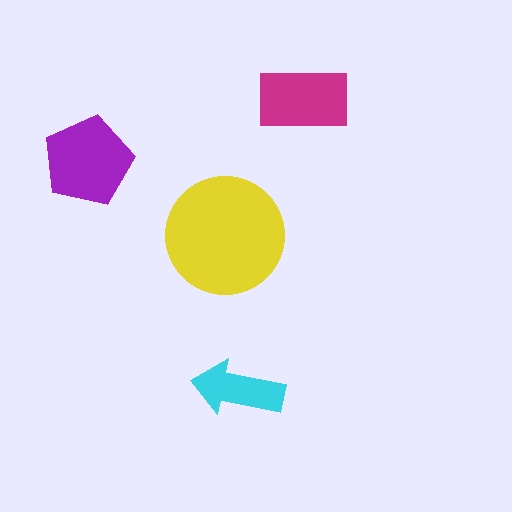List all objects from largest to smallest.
The yellow circle, the purple pentagon, the magenta rectangle, the cyan arrow.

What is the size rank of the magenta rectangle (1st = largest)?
3rd.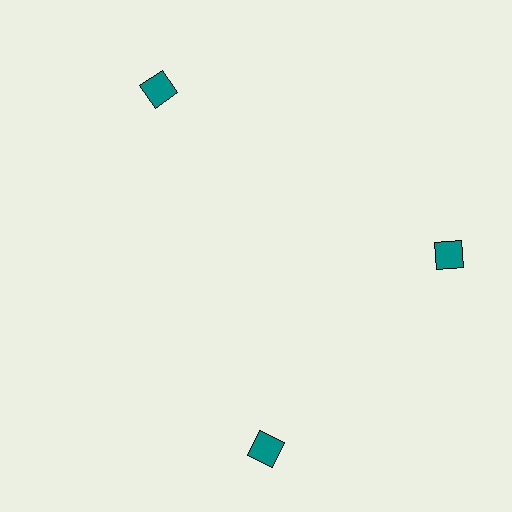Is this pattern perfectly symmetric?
No. The 3 teal squares are arranged in a ring, but one element near the 7 o'clock position is rotated out of alignment along the ring, breaking the 3-fold rotational symmetry.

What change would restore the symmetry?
The symmetry would be restored by rotating it back into even spacing with its neighbors so that all 3 squares sit at equal angles and equal distance from the center.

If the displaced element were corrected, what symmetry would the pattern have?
It would have 3-fold rotational symmetry — the pattern would map onto itself every 120 degrees.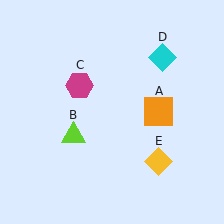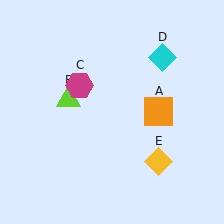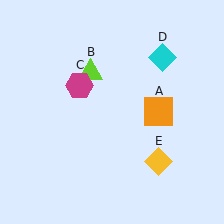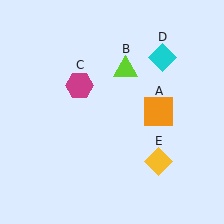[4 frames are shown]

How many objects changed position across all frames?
1 object changed position: lime triangle (object B).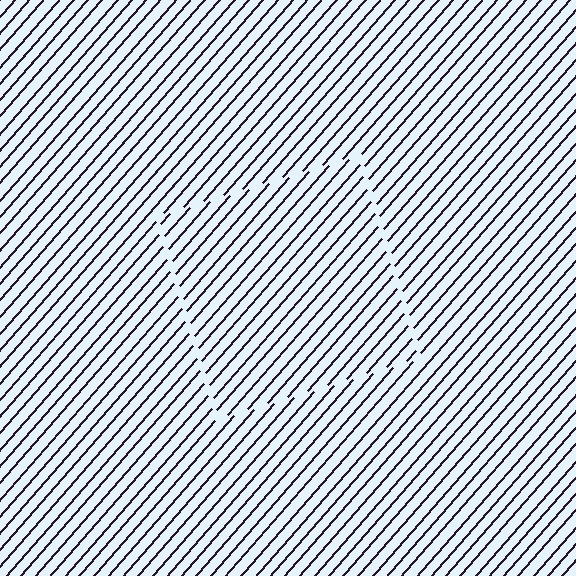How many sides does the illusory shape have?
4 sides — the line-ends trace a square.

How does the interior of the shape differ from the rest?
The interior of the shape contains the same grating, shifted by half a period — the contour is defined by the phase discontinuity where line-ends from the inner and outer gratings abut.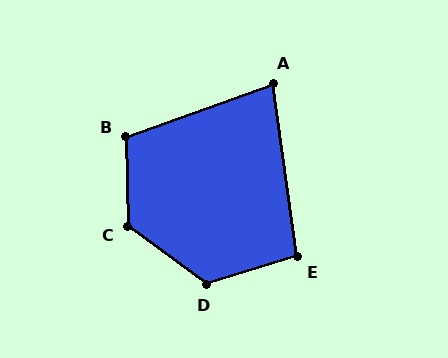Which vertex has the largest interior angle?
C, at approximately 128 degrees.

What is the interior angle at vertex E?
Approximately 99 degrees (obtuse).